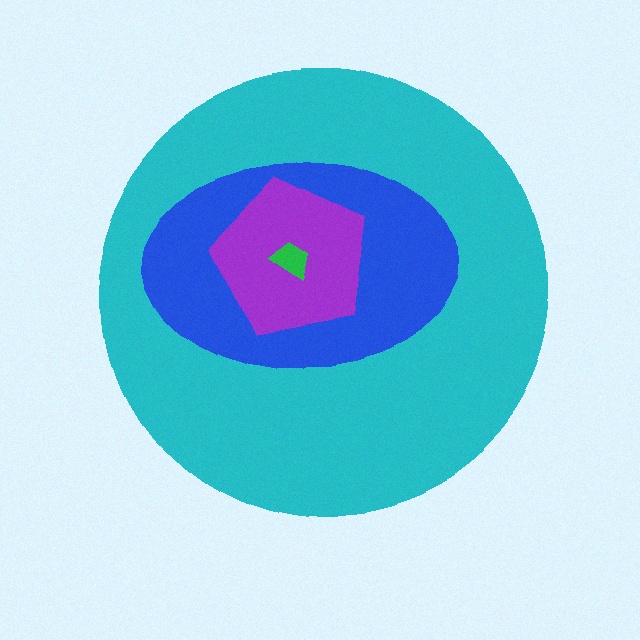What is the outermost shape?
The cyan circle.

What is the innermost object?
The green trapezoid.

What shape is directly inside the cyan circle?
The blue ellipse.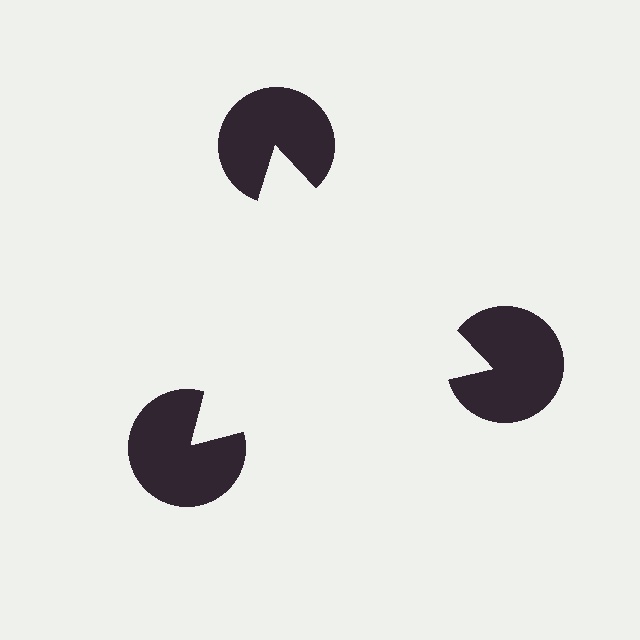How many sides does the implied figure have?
3 sides.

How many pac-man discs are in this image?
There are 3 — one at each vertex of the illusory triangle.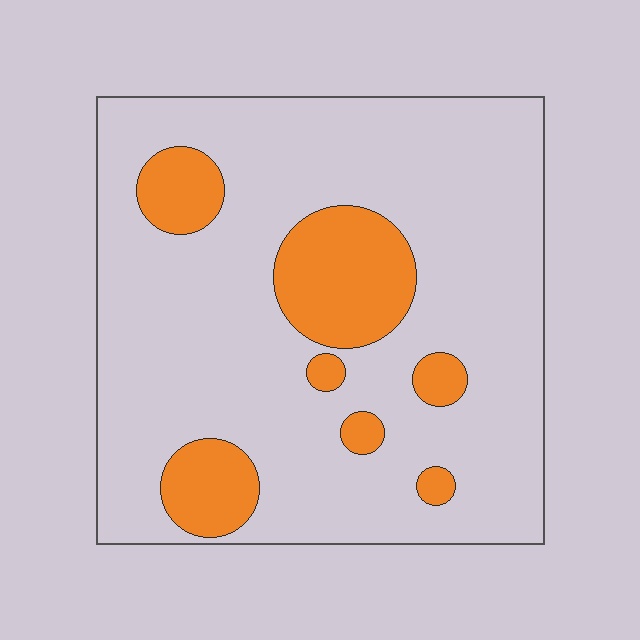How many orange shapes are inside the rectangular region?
7.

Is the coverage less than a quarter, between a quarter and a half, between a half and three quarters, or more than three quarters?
Less than a quarter.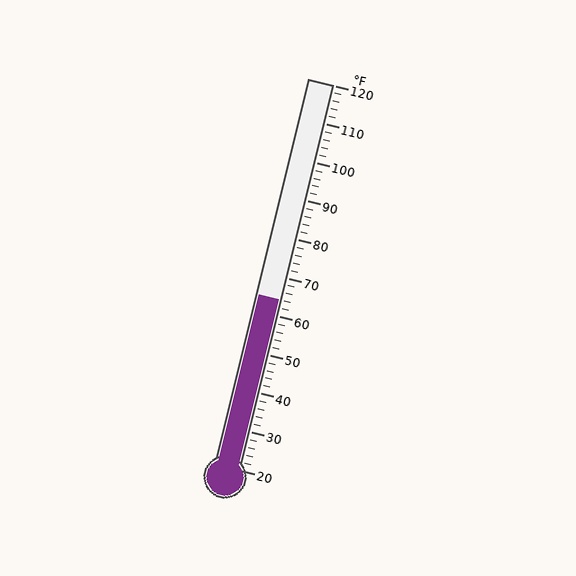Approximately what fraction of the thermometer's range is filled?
The thermometer is filled to approximately 45% of its range.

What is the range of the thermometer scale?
The thermometer scale ranges from 20°F to 120°F.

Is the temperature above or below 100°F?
The temperature is below 100°F.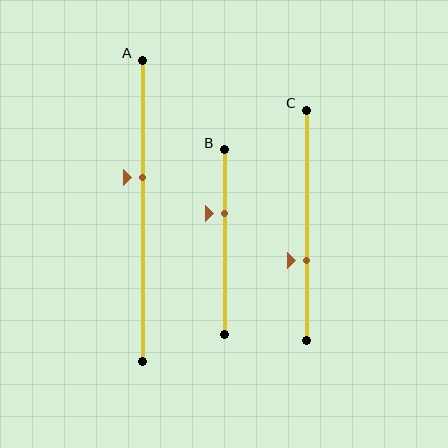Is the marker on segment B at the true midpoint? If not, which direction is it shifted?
No, the marker on segment B is shifted upward by about 16% of the segment length.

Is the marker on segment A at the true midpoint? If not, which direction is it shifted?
No, the marker on segment A is shifted upward by about 11% of the segment length.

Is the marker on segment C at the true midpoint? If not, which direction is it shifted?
No, the marker on segment C is shifted downward by about 15% of the segment length.